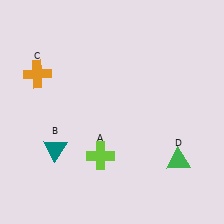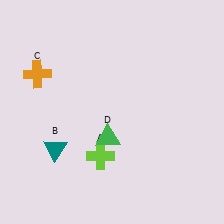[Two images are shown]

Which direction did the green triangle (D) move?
The green triangle (D) moved left.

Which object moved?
The green triangle (D) moved left.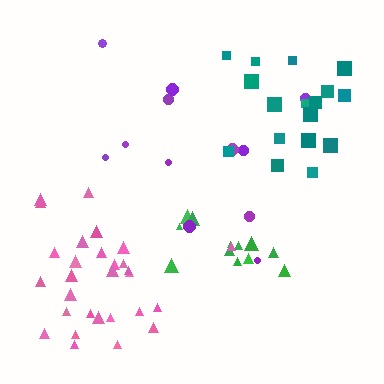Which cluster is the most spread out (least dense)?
Purple.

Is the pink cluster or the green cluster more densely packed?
Pink.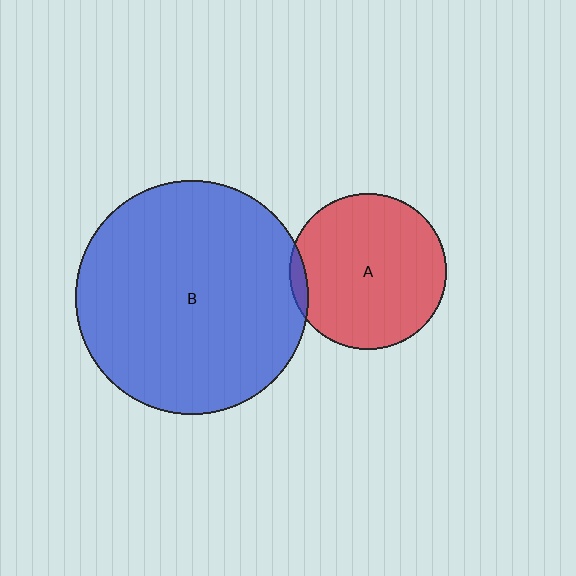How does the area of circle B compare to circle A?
Approximately 2.2 times.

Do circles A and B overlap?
Yes.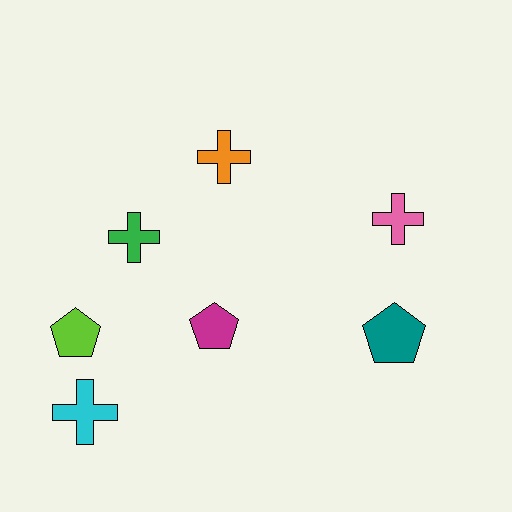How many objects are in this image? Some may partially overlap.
There are 7 objects.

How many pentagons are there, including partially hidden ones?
There are 3 pentagons.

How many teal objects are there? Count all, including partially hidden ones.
There is 1 teal object.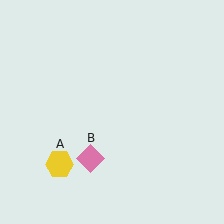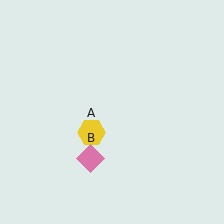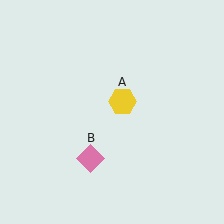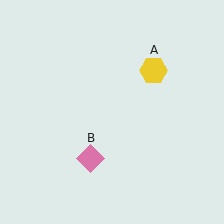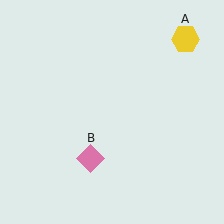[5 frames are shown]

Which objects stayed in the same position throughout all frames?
Pink diamond (object B) remained stationary.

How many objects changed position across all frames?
1 object changed position: yellow hexagon (object A).